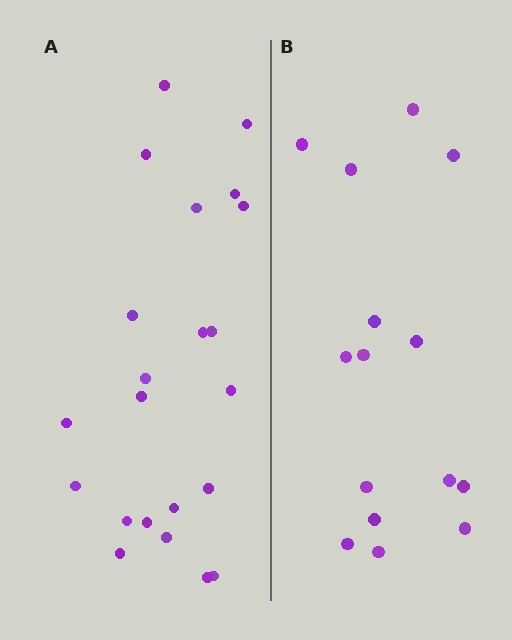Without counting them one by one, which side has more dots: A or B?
Region A (the left region) has more dots.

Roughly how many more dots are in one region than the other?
Region A has roughly 8 or so more dots than region B.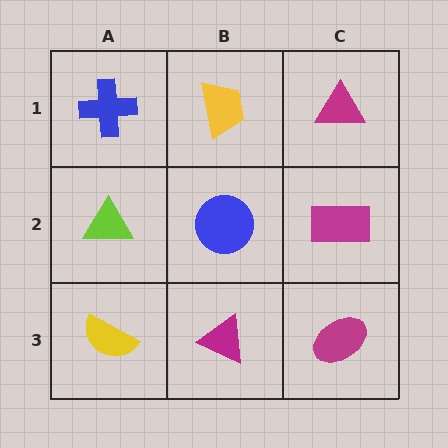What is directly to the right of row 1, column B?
A magenta triangle.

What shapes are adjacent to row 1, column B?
A blue circle (row 2, column B), a blue cross (row 1, column A), a magenta triangle (row 1, column C).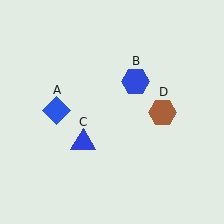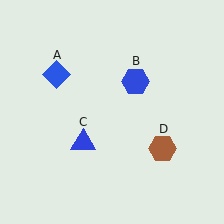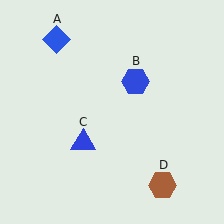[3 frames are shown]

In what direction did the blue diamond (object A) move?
The blue diamond (object A) moved up.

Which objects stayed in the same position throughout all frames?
Blue hexagon (object B) and blue triangle (object C) remained stationary.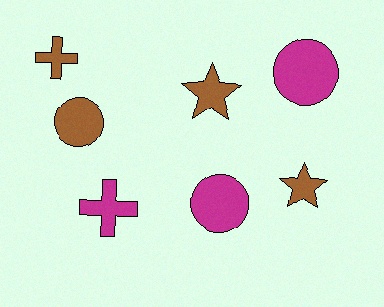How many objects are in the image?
There are 7 objects.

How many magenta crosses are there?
There is 1 magenta cross.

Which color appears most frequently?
Brown, with 4 objects.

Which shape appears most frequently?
Circle, with 3 objects.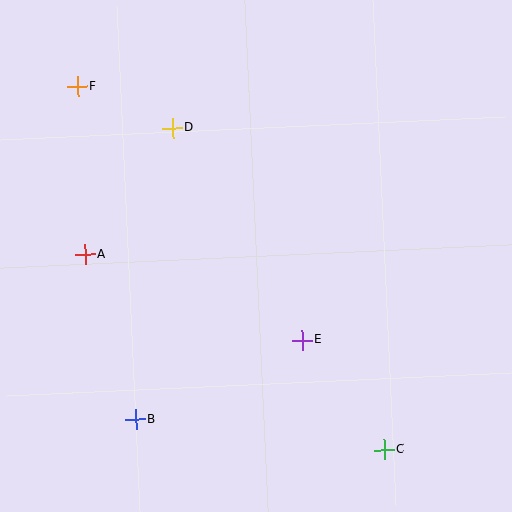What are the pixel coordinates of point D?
Point D is at (173, 128).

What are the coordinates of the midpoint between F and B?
The midpoint between F and B is at (106, 253).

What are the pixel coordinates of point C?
Point C is at (384, 450).